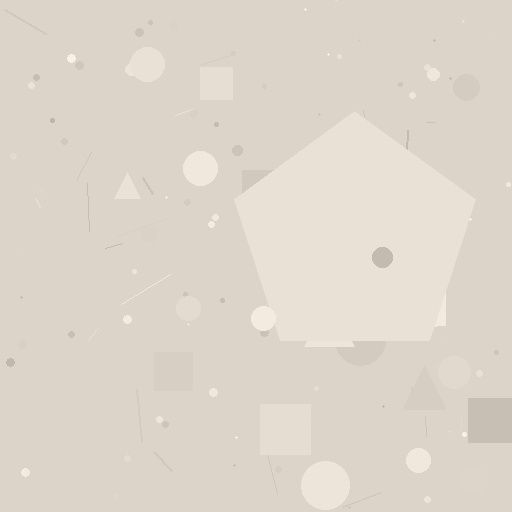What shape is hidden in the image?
A pentagon is hidden in the image.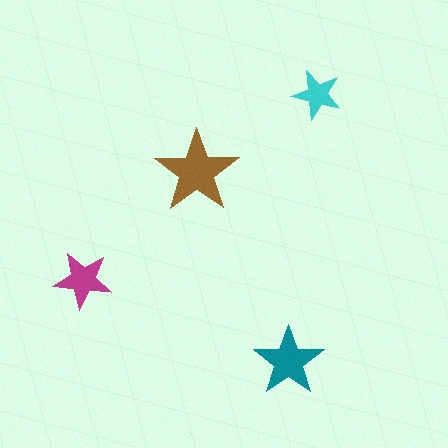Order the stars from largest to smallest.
the brown one, the teal one, the magenta one, the cyan one.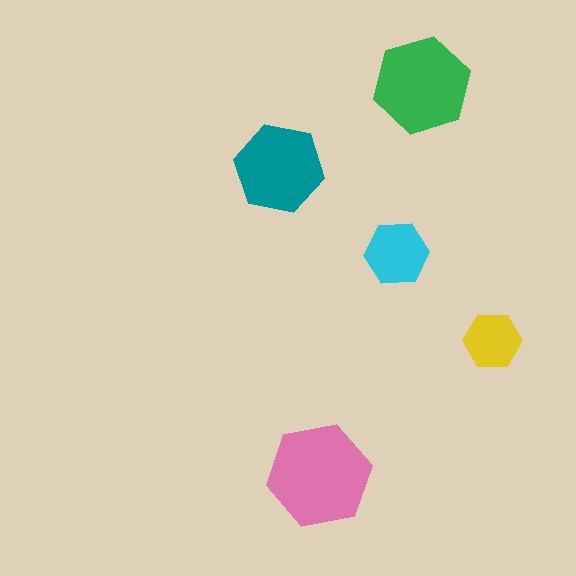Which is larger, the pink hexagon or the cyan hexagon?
The pink one.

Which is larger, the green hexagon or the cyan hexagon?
The green one.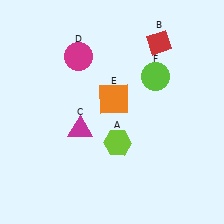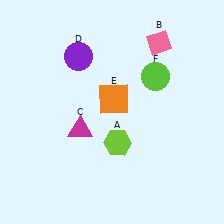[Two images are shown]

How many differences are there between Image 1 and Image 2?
There are 2 differences between the two images.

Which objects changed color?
B changed from red to pink. D changed from magenta to purple.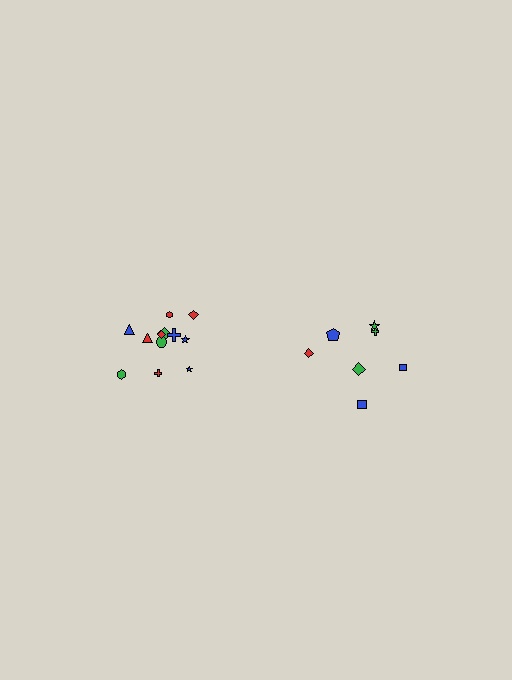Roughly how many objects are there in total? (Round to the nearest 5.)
Roughly 20 objects in total.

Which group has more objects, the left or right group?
The left group.